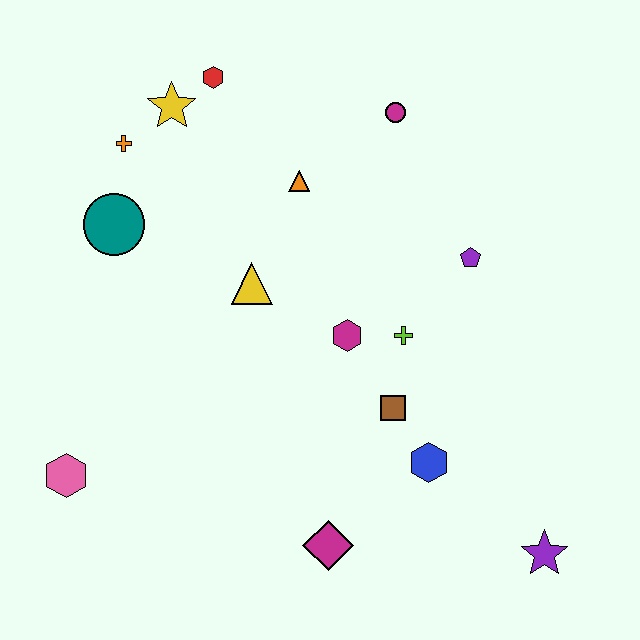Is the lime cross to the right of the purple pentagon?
No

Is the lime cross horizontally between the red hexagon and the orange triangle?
No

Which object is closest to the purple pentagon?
The lime cross is closest to the purple pentagon.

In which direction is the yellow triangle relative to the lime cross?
The yellow triangle is to the left of the lime cross.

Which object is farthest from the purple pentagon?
The pink hexagon is farthest from the purple pentagon.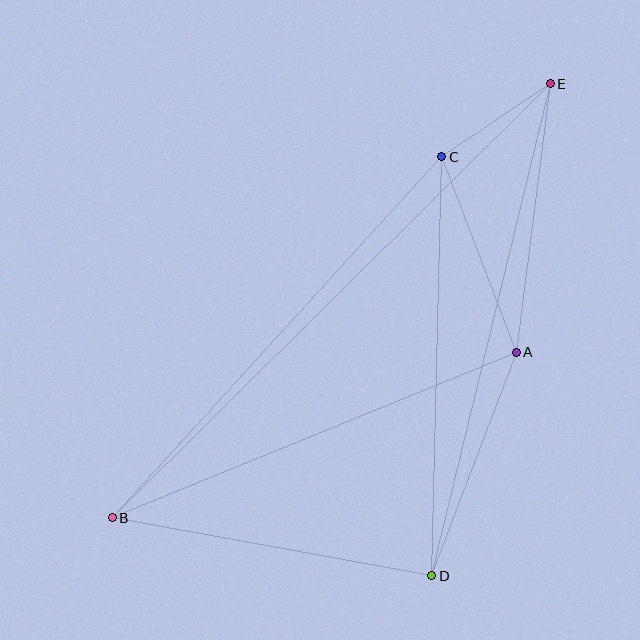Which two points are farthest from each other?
Points B and E are farthest from each other.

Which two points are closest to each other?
Points C and E are closest to each other.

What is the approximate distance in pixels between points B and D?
The distance between B and D is approximately 325 pixels.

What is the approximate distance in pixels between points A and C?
The distance between A and C is approximately 209 pixels.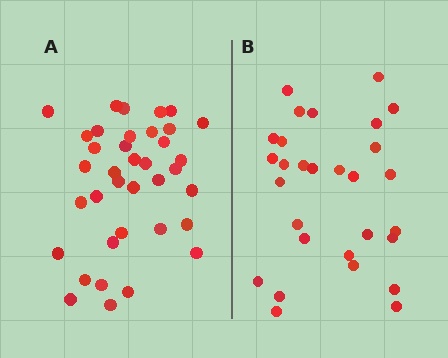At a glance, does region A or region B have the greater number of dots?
Region A (the left region) has more dots.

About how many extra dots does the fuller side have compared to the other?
Region A has roughly 8 or so more dots than region B.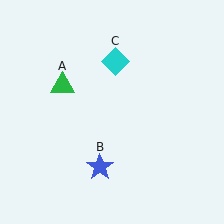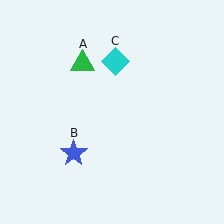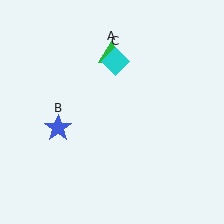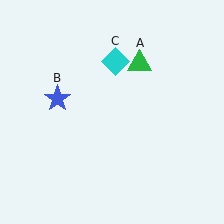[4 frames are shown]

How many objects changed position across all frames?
2 objects changed position: green triangle (object A), blue star (object B).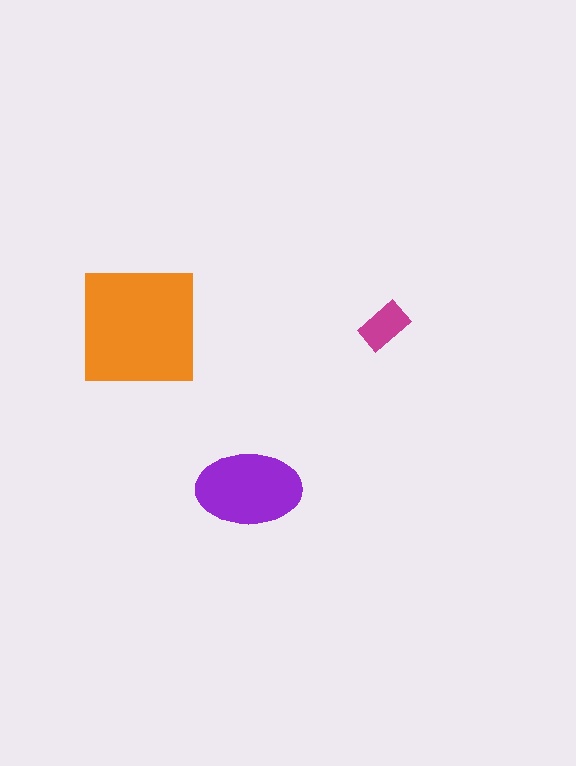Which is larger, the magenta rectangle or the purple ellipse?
The purple ellipse.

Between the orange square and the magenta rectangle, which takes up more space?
The orange square.